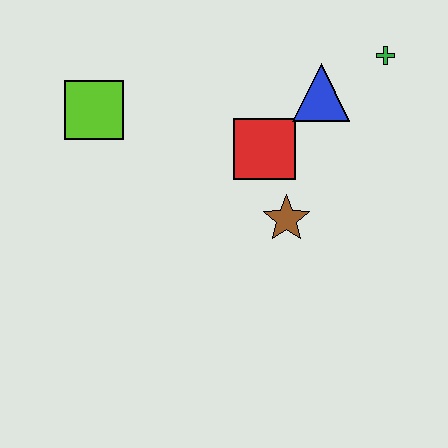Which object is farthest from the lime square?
The green cross is farthest from the lime square.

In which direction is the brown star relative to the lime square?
The brown star is to the right of the lime square.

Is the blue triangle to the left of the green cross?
Yes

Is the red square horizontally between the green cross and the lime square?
Yes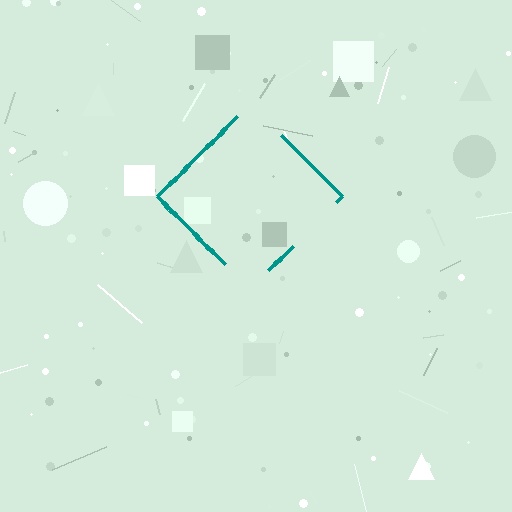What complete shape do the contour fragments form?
The contour fragments form a diamond.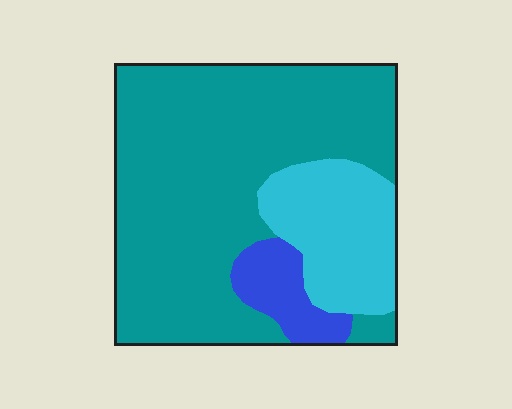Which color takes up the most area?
Teal, at roughly 70%.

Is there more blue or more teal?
Teal.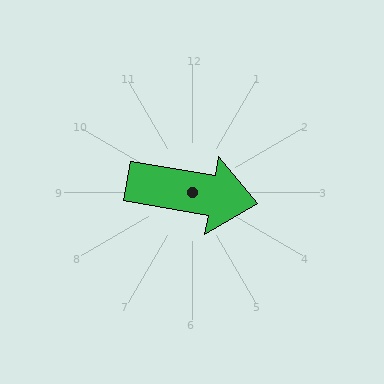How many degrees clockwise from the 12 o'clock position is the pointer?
Approximately 100 degrees.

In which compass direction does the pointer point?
East.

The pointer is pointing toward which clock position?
Roughly 3 o'clock.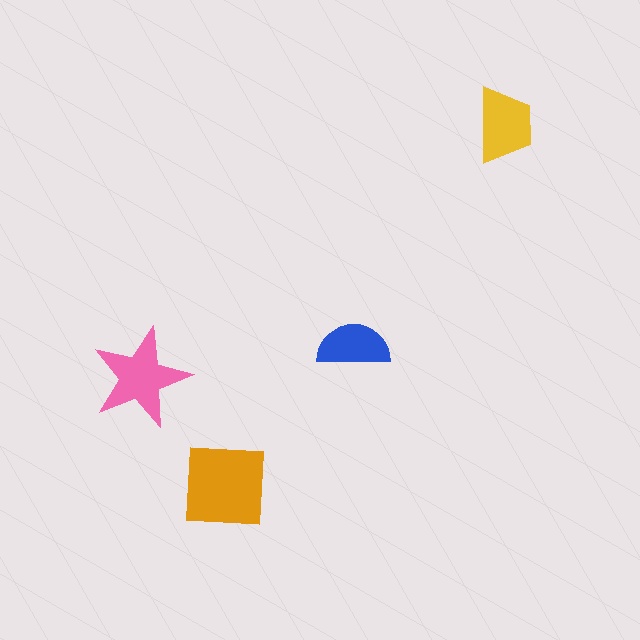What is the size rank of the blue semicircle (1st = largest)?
4th.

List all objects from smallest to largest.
The blue semicircle, the yellow trapezoid, the pink star, the orange square.